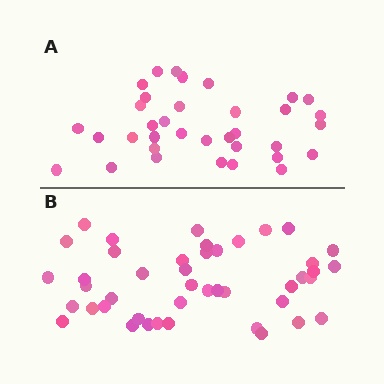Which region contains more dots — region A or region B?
Region B (the bottom region) has more dots.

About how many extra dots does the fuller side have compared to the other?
Region B has roughly 8 or so more dots than region A.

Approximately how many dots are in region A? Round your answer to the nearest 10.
About 40 dots. (The exact count is 35, which rounds to 40.)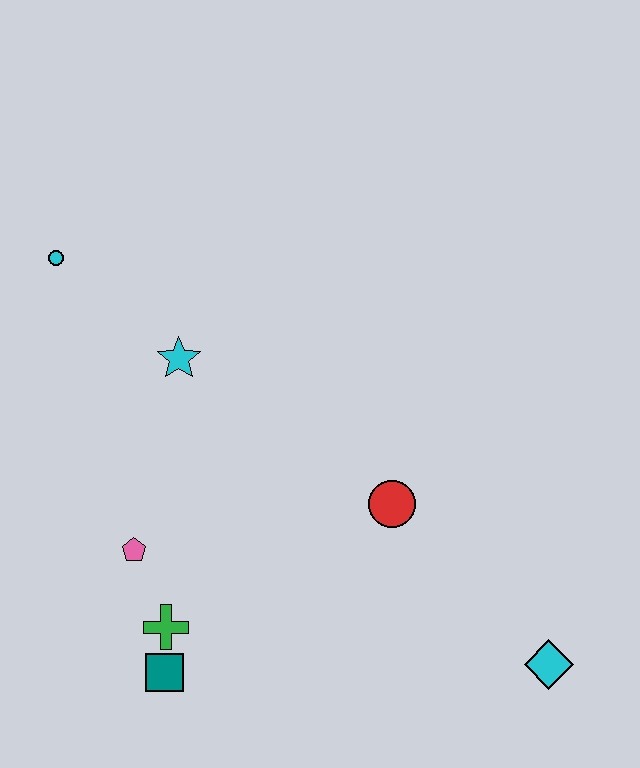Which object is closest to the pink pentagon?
The green cross is closest to the pink pentagon.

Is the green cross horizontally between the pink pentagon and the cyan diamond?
Yes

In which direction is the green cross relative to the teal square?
The green cross is above the teal square.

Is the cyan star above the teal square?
Yes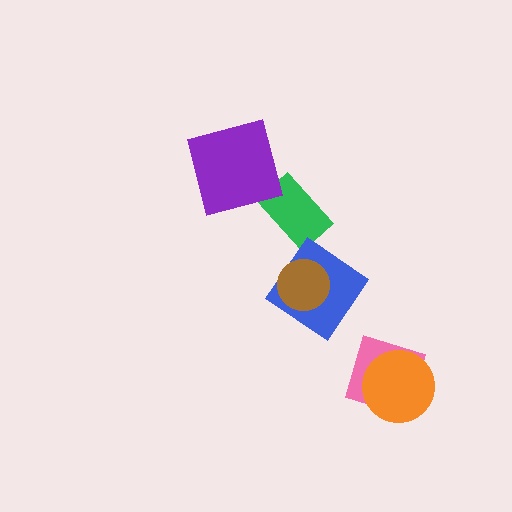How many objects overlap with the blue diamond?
1 object overlaps with the blue diamond.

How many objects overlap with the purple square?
0 objects overlap with the purple square.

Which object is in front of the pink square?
The orange circle is in front of the pink square.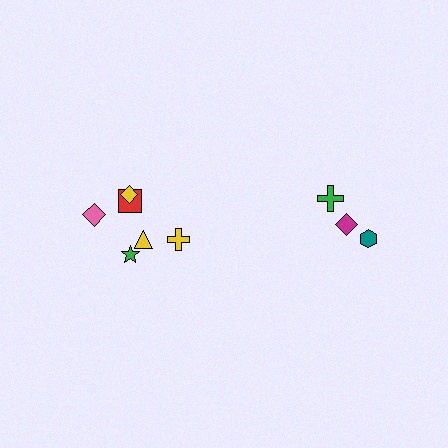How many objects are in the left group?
There are 6 objects.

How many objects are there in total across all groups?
There are 9 objects.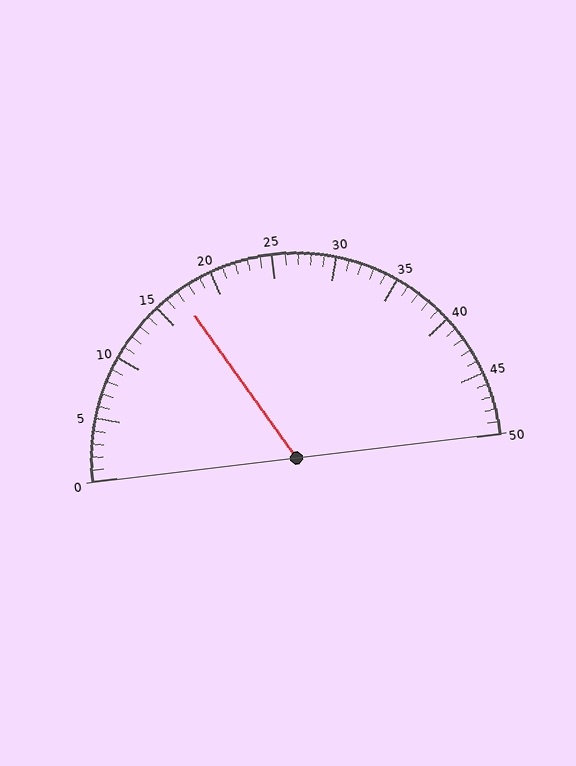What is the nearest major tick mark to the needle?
The nearest major tick mark is 15.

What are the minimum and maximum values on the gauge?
The gauge ranges from 0 to 50.